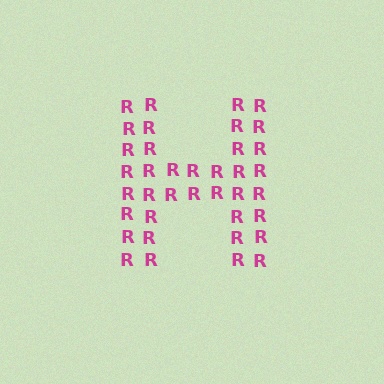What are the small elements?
The small elements are letter R's.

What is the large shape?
The large shape is the letter H.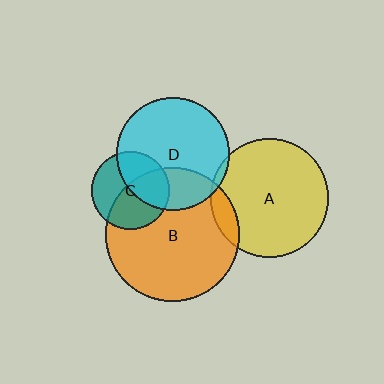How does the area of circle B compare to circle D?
Approximately 1.4 times.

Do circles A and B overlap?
Yes.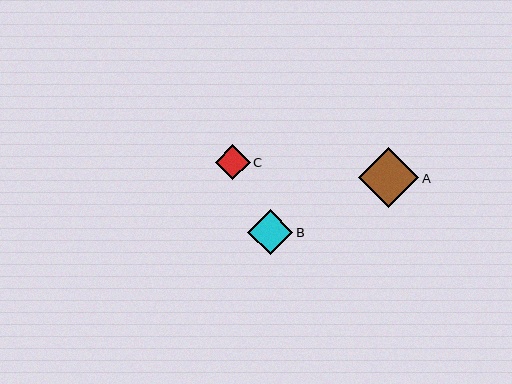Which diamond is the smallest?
Diamond C is the smallest with a size of approximately 35 pixels.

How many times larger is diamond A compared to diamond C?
Diamond A is approximately 1.7 times the size of diamond C.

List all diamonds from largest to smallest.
From largest to smallest: A, B, C.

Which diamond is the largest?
Diamond A is the largest with a size of approximately 60 pixels.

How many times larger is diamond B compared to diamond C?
Diamond B is approximately 1.3 times the size of diamond C.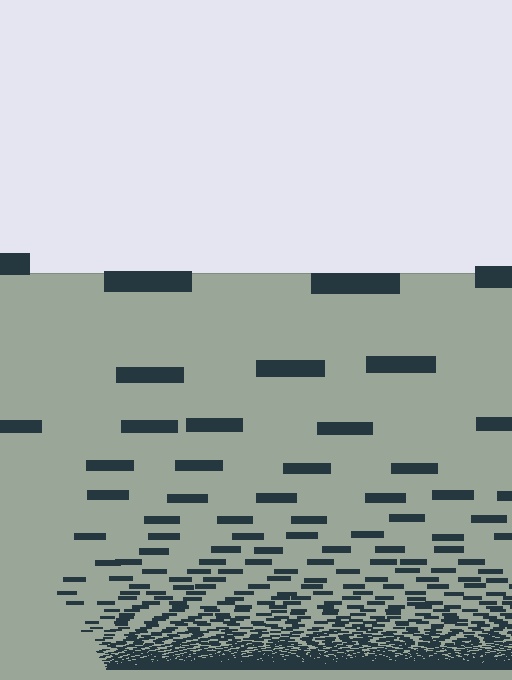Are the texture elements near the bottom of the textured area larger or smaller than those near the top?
Smaller. The gradient is inverted — elements near the bottom are smaller and denser.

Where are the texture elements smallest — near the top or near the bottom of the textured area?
Near the bottom.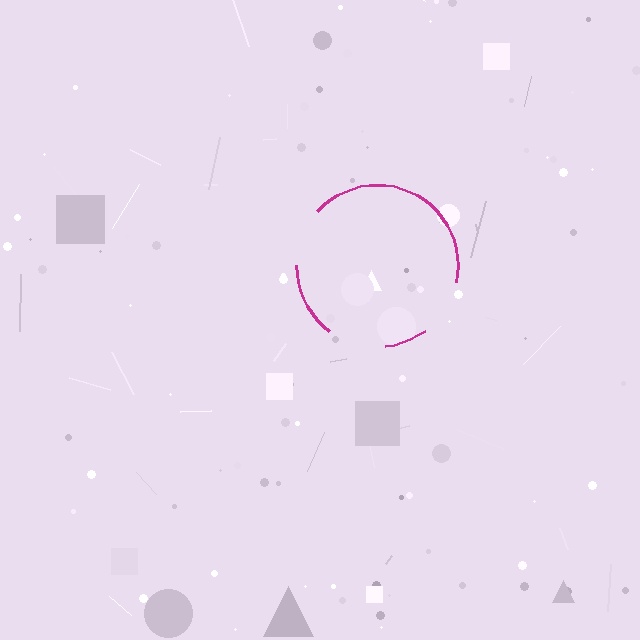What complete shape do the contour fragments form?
The contour fragments form a circle.